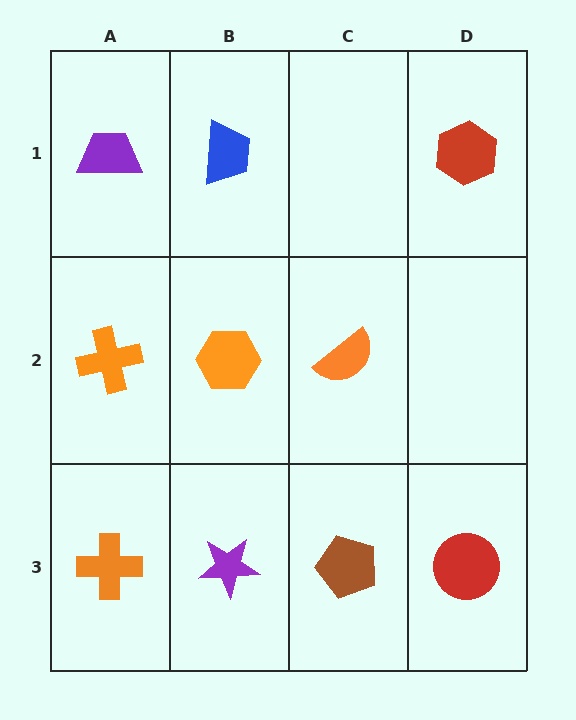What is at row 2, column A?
An orange cross.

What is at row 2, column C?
An orange semicircle.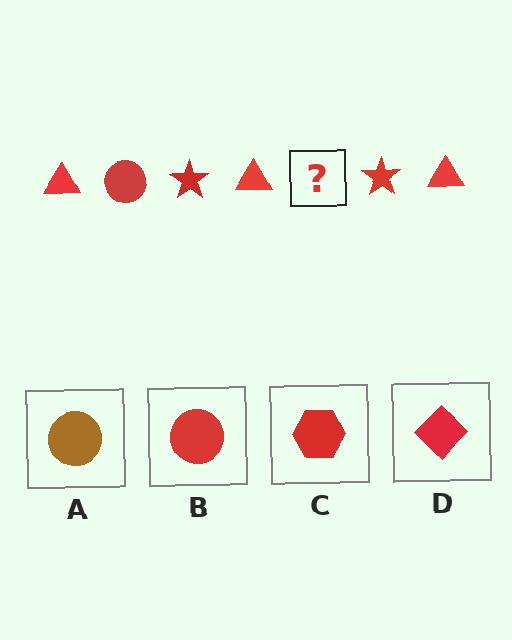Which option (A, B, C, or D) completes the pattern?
B.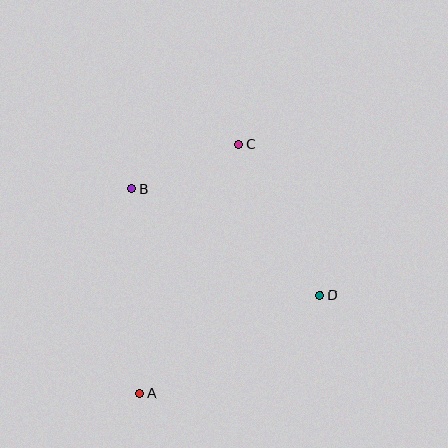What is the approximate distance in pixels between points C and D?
The distance between C and D is approximately 172 pixels.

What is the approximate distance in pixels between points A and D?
The distance between A and D is approximately 206 pixels.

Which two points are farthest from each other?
Points A and C are farthest from each other.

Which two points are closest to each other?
Points B and C are closest to each other.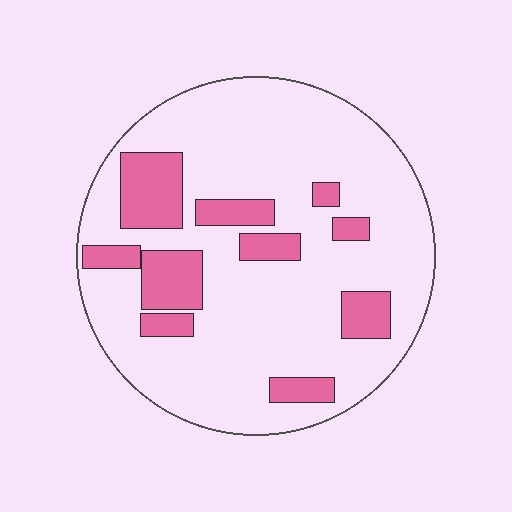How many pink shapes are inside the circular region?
10.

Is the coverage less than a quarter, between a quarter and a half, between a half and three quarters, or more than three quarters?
Less than a quarter.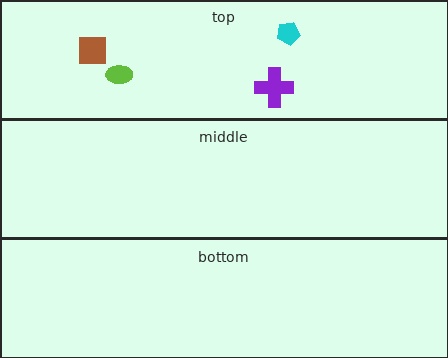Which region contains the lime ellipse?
The top region.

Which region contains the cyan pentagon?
The top region.